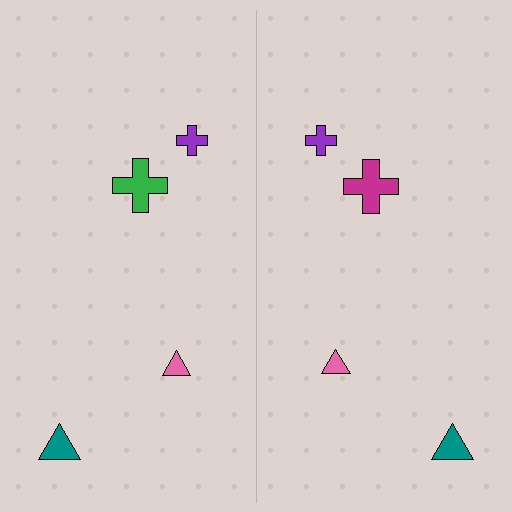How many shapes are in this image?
There are 8 shapes in this image.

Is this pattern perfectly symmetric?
No, the pattern is not perfectly symmetric. The magenta cross on the right side breaks the symmetry — its mirror counterpart is green.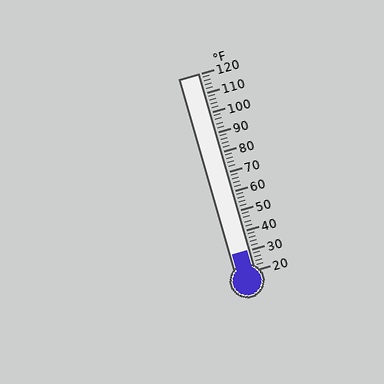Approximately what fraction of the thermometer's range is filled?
The thermometer is filled to approximately 10% of its range.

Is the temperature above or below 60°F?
The temperature is below 60°F.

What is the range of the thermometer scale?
The thermometer scale ranges from 20°F to 120°F.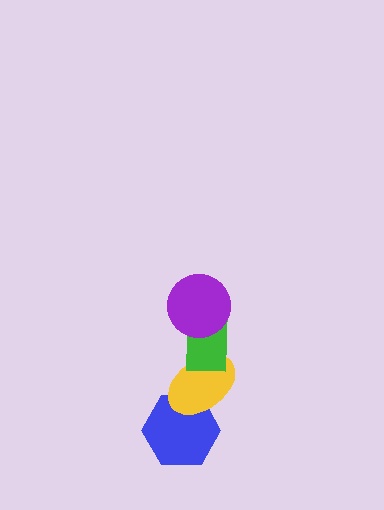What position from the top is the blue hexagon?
The blue hexagon is 4th from the top.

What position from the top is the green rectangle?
The green rectangle is 2nd from the top.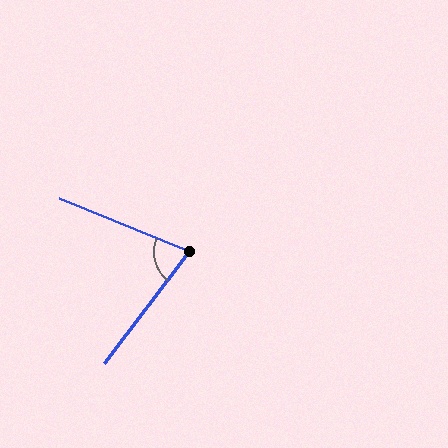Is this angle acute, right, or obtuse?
It is acute.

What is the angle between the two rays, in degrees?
Approximately 75 degrees.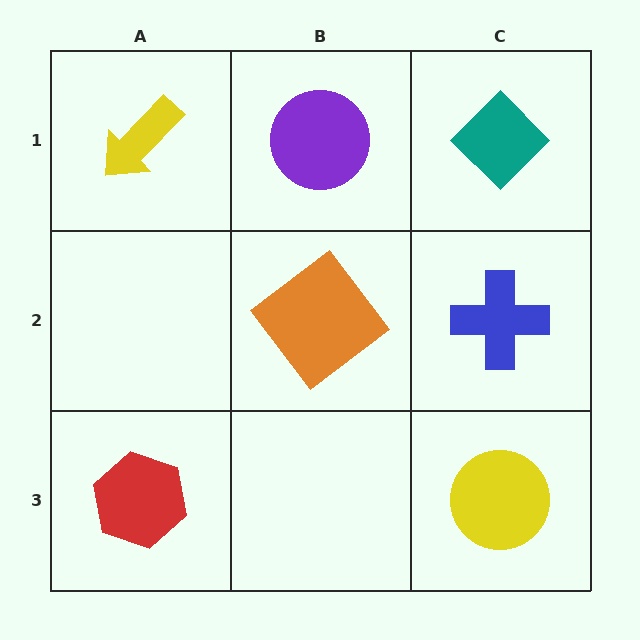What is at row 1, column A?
A yellow arrow.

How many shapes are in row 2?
2 shapes.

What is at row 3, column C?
A yellow circle.